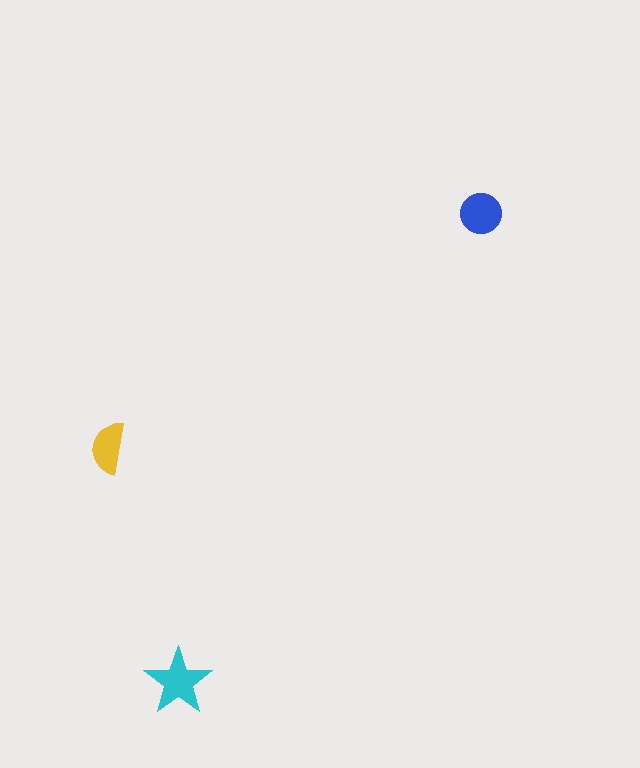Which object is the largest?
The cyan star.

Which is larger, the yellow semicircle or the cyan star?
The cyan star.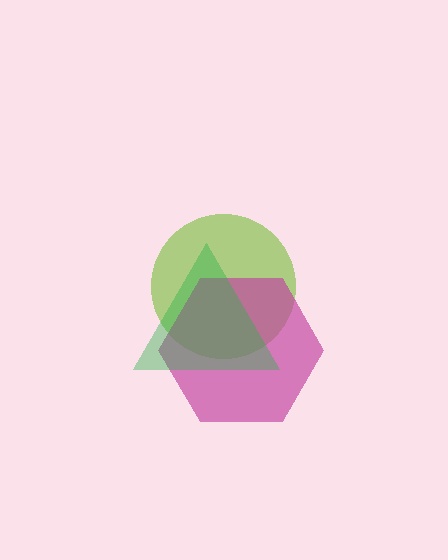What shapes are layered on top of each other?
The layered shapes are: a lime circle, a magenta hexagon, a green triangle.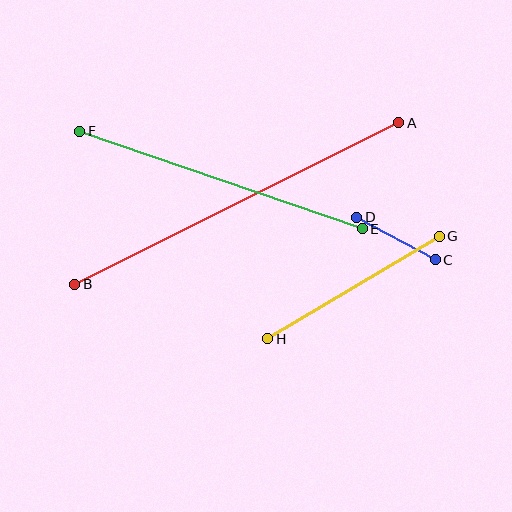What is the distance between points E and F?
The distance is approximately 299 pixels.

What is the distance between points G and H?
The distance is approximately 200 pixels.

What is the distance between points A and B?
The distance is approximately 362 pixels.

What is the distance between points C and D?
The distance is approximately 90 pixels.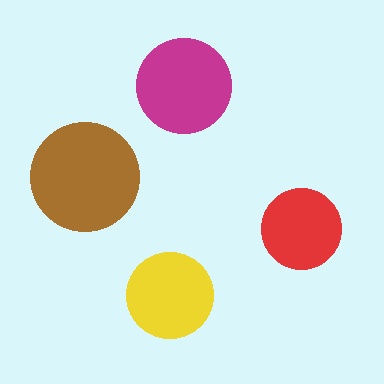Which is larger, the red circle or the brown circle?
The brown one.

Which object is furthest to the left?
The brown circle is leftmost.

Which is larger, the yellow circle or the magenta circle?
The magenta one.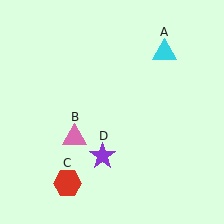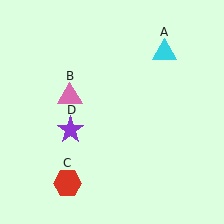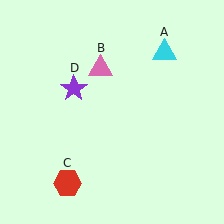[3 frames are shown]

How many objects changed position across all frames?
2 objects changed position: pink triangle (object B), purple star (object D).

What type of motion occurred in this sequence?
The pink triangle (object B), purple star (object D) rotated clockwise around the center of the scene.